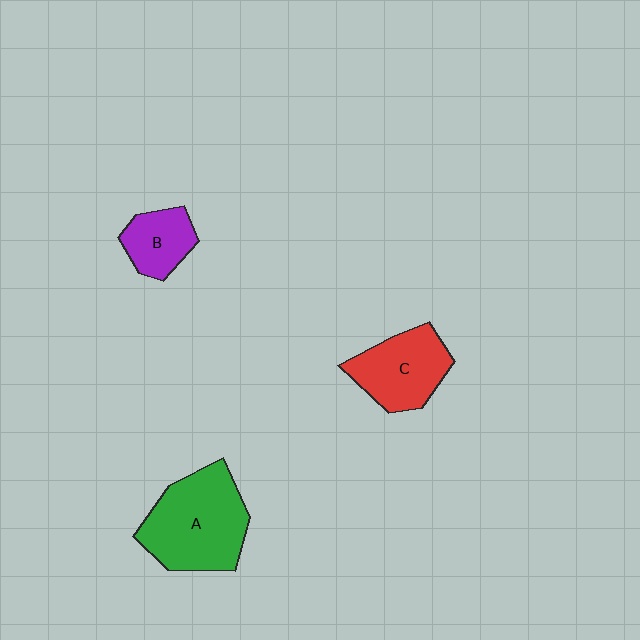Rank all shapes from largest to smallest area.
From largest to smallest: A (green), C (red), B (purple).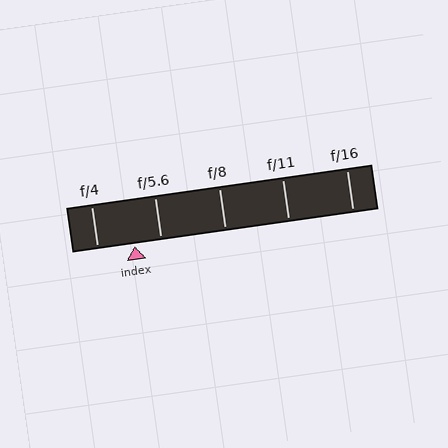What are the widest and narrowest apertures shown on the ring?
The widest aperture shown is f/4 and the narrowest is f/16.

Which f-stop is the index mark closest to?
The index mark is closest to f/5.6.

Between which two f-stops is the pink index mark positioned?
The index mark is between f/4 and f/5.6.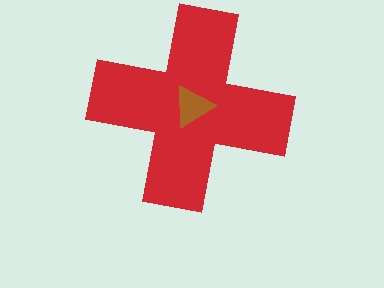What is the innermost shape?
The brown triangle.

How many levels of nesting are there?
2.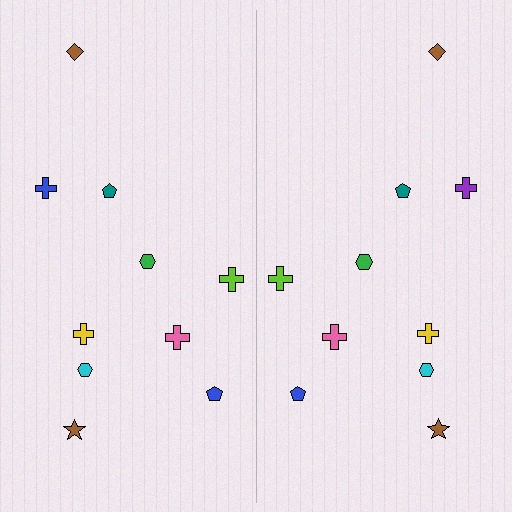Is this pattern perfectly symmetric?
No, the pattern is not perfectly symmetric. The purple cross on the right side breaks the symmetry — its mirror counterpart is blue.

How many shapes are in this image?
There are 20 shapes in this image.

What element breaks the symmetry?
The purple cross on the right side breaks the symmetry — its mirror counterpart is blue.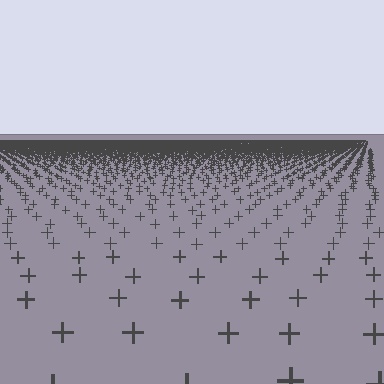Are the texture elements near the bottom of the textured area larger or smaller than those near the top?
Larger. Near the bottom, elements are closer to the viewer and appear at a bigger on-screen size.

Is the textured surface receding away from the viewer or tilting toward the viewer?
The surface is receding away from the viewer. Texture elements get smaller and denser toward the top.